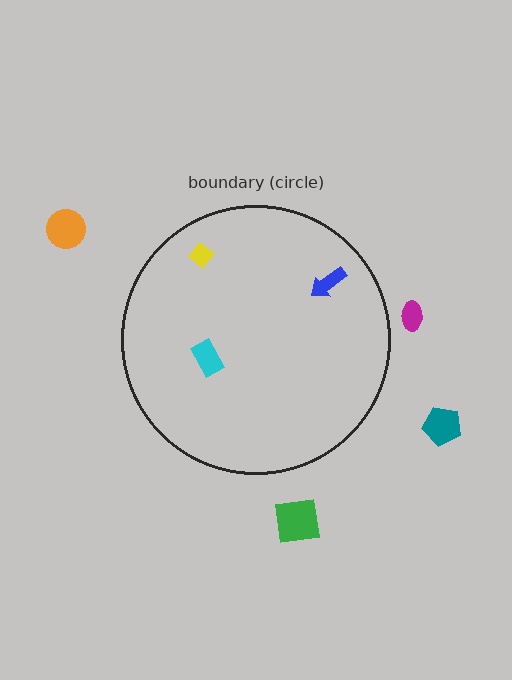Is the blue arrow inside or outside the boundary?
Inside.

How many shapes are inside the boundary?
3 inside, 4 outside.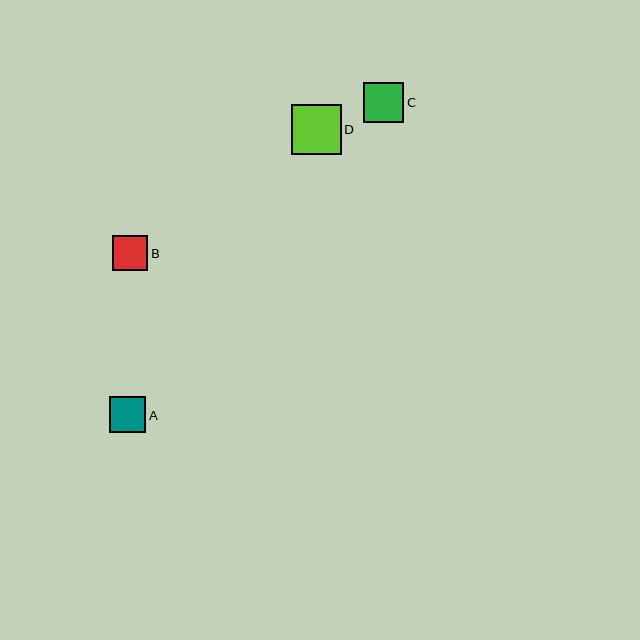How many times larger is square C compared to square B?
Square C is approximately 1.1 times the size of square B.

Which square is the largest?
Square D is the largest with a size of approximately 50 pixels.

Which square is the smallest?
Square B is the smallest with a size of approximately 35 pixels.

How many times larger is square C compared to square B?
Square C is approximately 1.1 times the size of square B.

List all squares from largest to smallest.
From largest to smallest: D, C, A, B.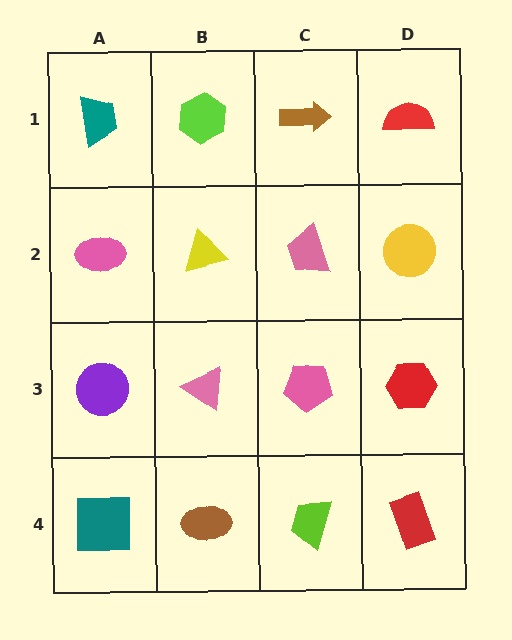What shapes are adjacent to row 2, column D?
A red semicircle (row 1, column D), a red hexagon (row 3, column D), a pink trapezoid (row 2, column C).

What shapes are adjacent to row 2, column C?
A brown arrow (row 1, column C), a pink pentagon (row 3, column C), a yellow triangle (row 2, column B), a yellow circle (row 2, column D).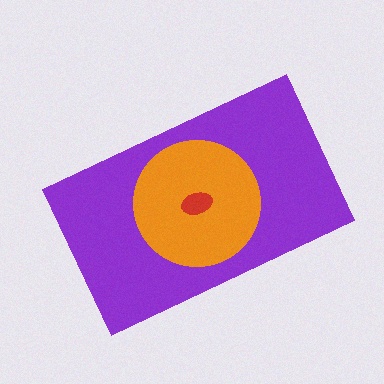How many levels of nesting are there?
3.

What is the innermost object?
The red ellipse.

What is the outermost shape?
The purple rectangle.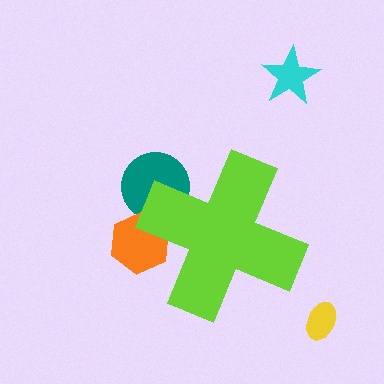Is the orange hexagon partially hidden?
Yes, the orange hexagon is partially hidden behind the lime cross.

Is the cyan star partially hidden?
No, the cyan star is fully visible.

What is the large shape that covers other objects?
A lime cross.